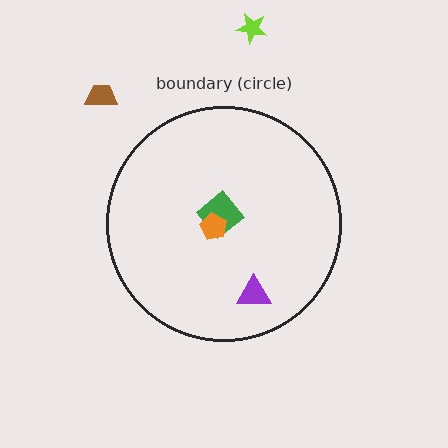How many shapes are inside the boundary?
3 inside, 2 outside.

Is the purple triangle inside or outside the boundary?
Inside.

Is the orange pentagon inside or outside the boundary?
Inside.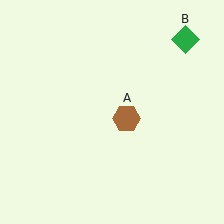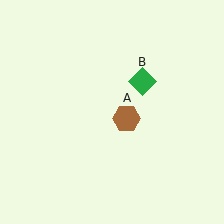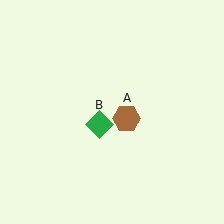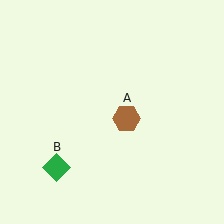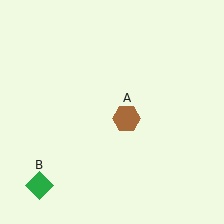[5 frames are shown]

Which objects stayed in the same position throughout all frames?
Brown hexagon (object A) remained stationary.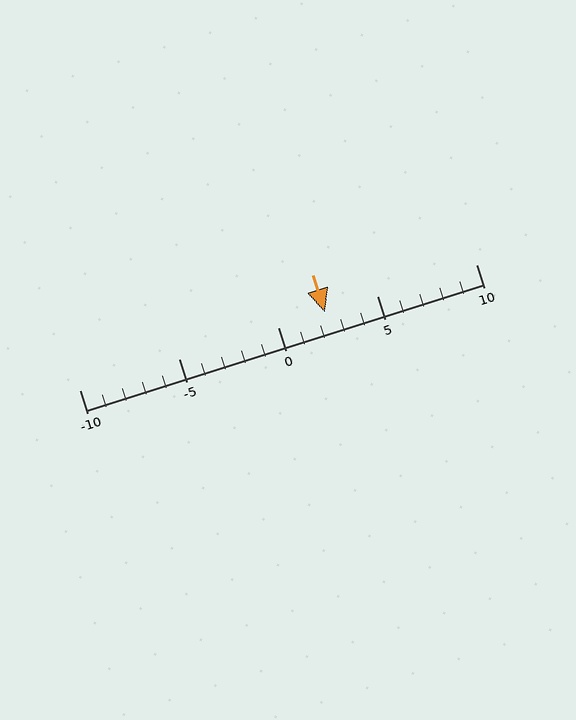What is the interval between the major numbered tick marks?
The major tick marks are spaced 5 units apart.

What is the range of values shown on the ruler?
The ruler shows values from -10 to 10.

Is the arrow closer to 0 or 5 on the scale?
The arrow is closer to 0.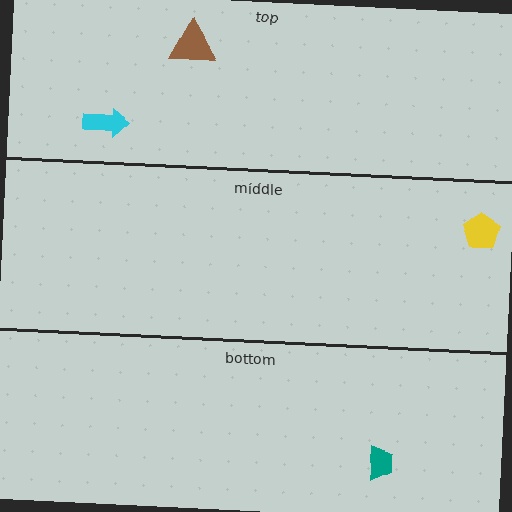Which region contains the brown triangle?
The top region.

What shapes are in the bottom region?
The teal trapezoid.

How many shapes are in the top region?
2.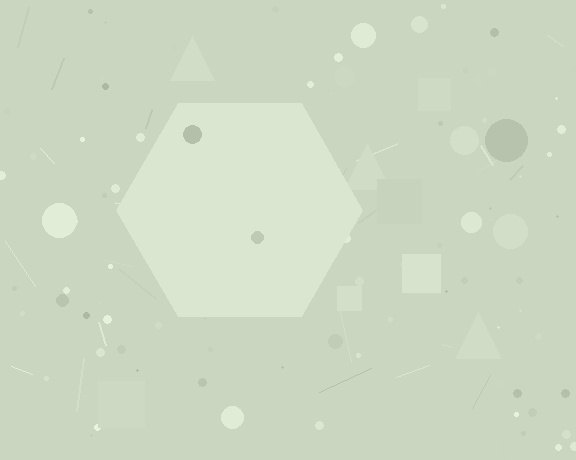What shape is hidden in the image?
A hexagon is hidden in the image.